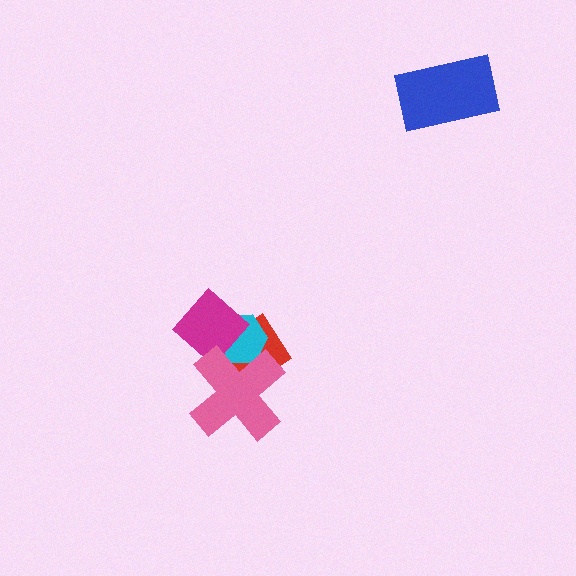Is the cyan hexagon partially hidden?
Yes, it is partially covered by another shape.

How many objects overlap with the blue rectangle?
0 objects overlap with the blue rectangle.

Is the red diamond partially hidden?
Yes, it is partially covered by another shape.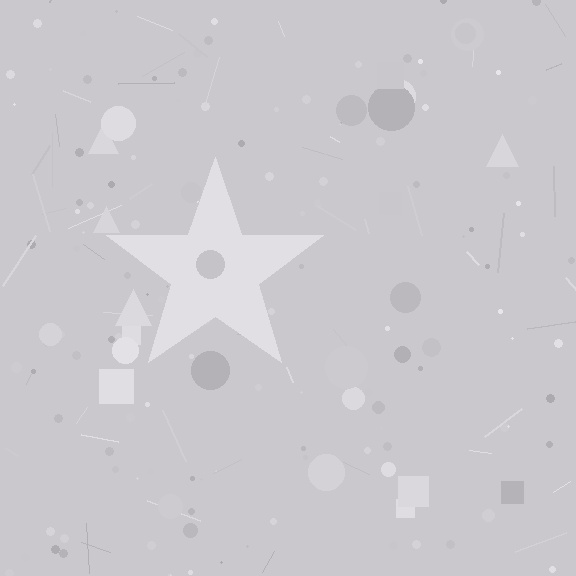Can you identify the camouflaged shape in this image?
The camouflaged shape is a star.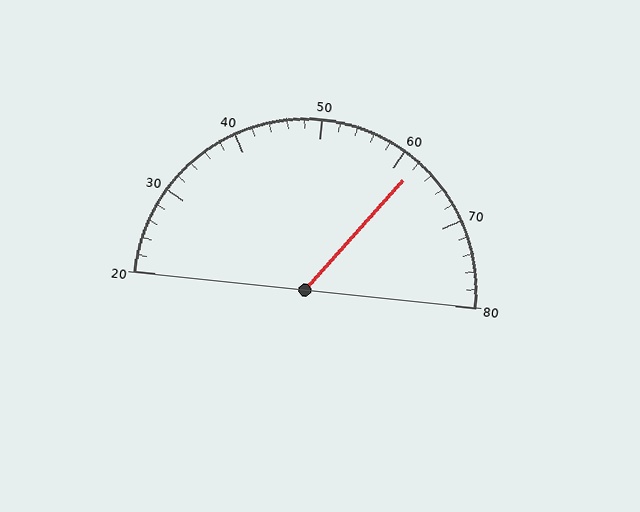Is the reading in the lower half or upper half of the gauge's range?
The reading is in the upper half of the range (20 to 80).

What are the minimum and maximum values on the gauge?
The gauge ranges from 20 to 80.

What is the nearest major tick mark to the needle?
The nearest major tick mark is 60.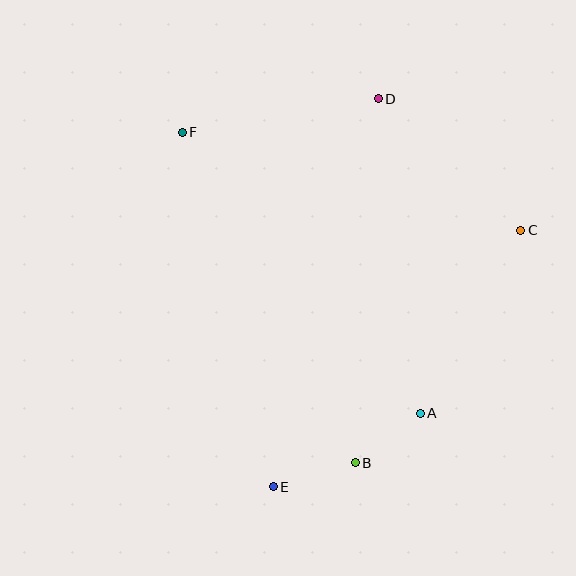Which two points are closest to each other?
Points A and B are closest to each other.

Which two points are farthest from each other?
Points D and E are farthest from each other.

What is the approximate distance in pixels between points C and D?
The distance between C and D is approximately 194 pixels.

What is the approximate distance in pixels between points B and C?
The distance between B and C is approximately 285 pixels.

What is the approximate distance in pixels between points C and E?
The distance between C and E is approximately 357 pixels.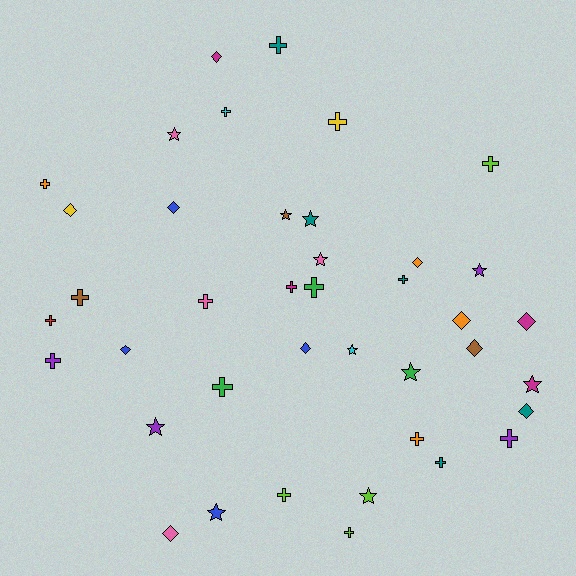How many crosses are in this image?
There are 18 crosses.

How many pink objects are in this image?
There are 4 pink objects.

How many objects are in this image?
There are 40 objects.